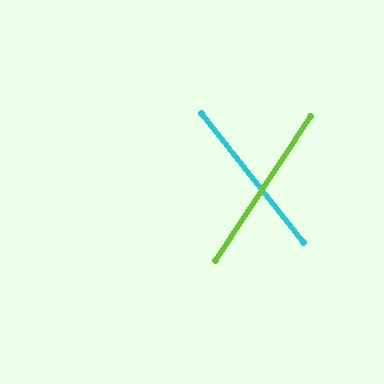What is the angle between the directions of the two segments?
Approximately 72 degrees.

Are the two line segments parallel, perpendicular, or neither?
Neither parallel nor perpendicular — they differ by about 72°.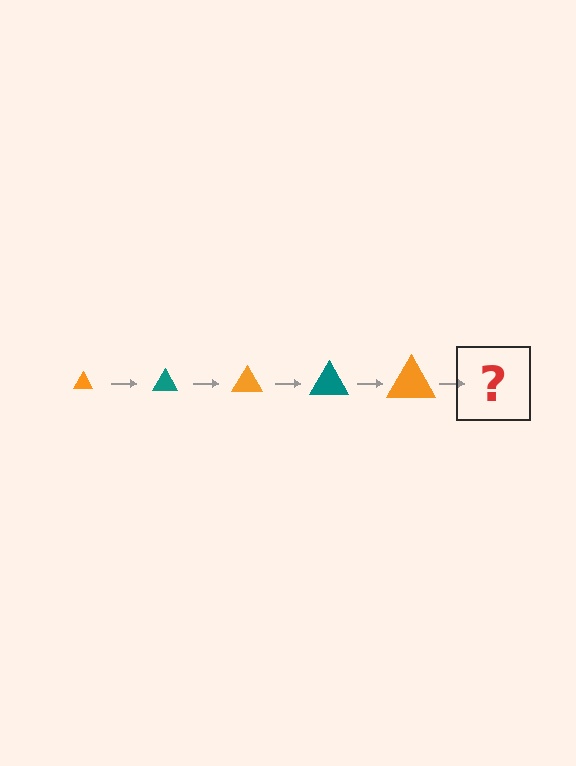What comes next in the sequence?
The next element should be a teal triangle, larger than the previous one.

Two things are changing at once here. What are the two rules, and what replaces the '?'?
The two rules are that the triangle grows larger each step and the color cycles through orange and teal. The '?' should be a teal triangle, larger than the previous one.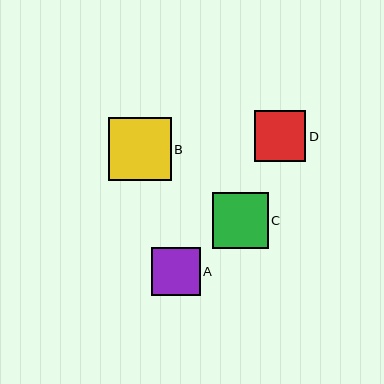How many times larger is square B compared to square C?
Square B is approximately 1.1 times the size of square C.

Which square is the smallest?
Square A is the smallest with a size of approximately 48 pixels.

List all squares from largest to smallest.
From largest to smallest: B, C, D, A.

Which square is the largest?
Square B is the largest with a size of approximately 63 pixels.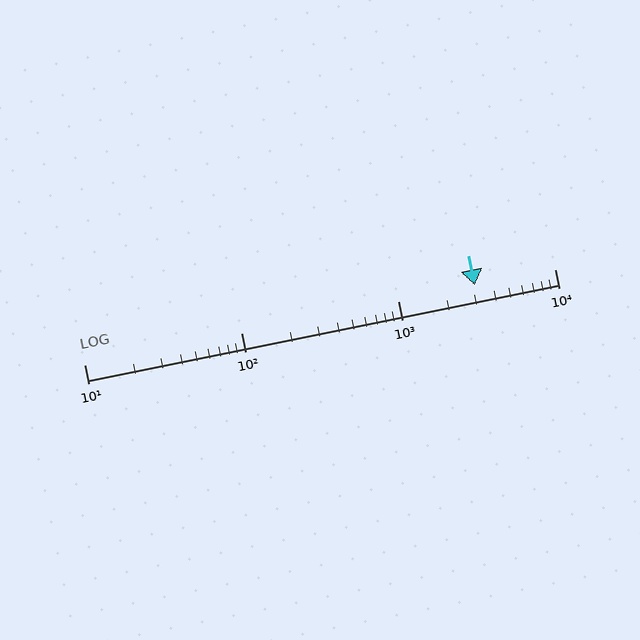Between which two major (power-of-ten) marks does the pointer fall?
The pointer is between 1000 and 10000.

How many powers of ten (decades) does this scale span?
The scale spans 3 decades, from 10 to 10000.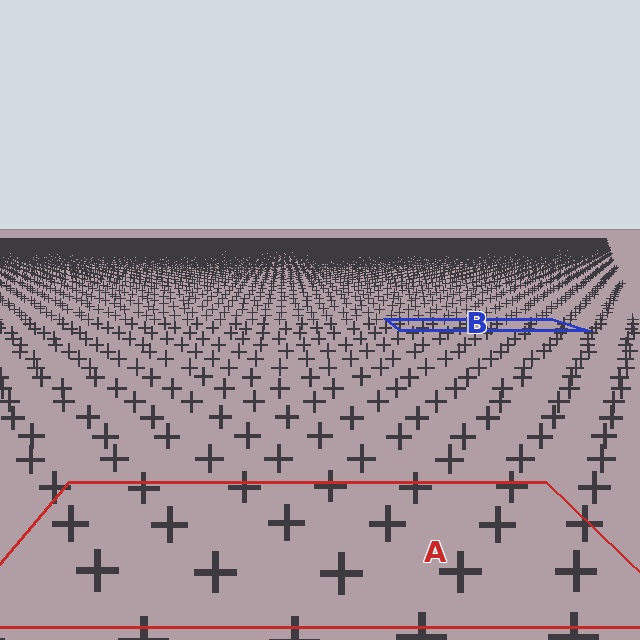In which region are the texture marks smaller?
The texture marks are smaller in region B, because it is farther away.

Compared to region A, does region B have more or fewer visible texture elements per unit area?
Region B has more texture elements per unit area — they are packed more densely because it is farther away.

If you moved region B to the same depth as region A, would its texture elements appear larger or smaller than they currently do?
They would appear larger. At a closer depth, the same texture elements are projected at a bigger on-screen size.